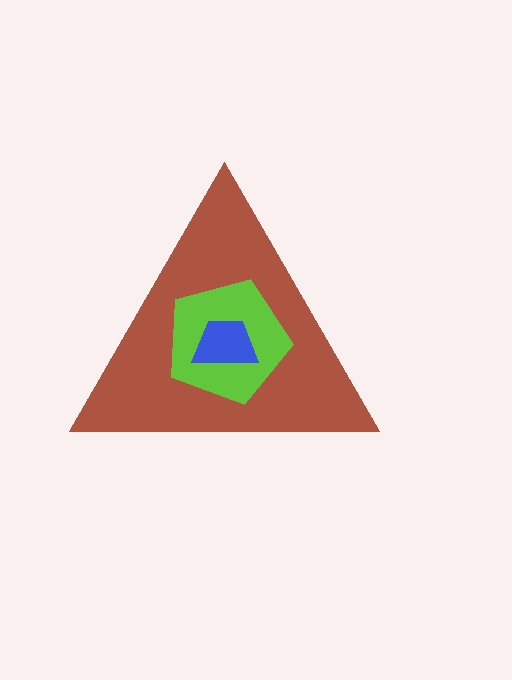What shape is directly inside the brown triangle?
The lime pentagon.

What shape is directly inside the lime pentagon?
The blue trapezoid.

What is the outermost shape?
The brown triangle.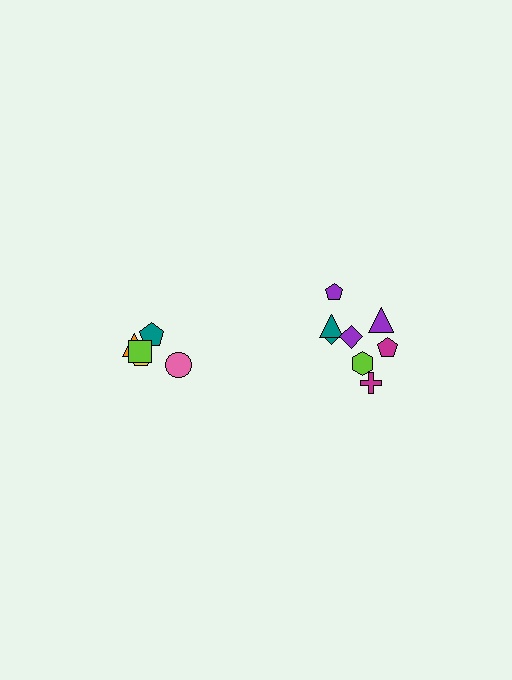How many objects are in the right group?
There are 8 objects.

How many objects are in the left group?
There are 5 objects.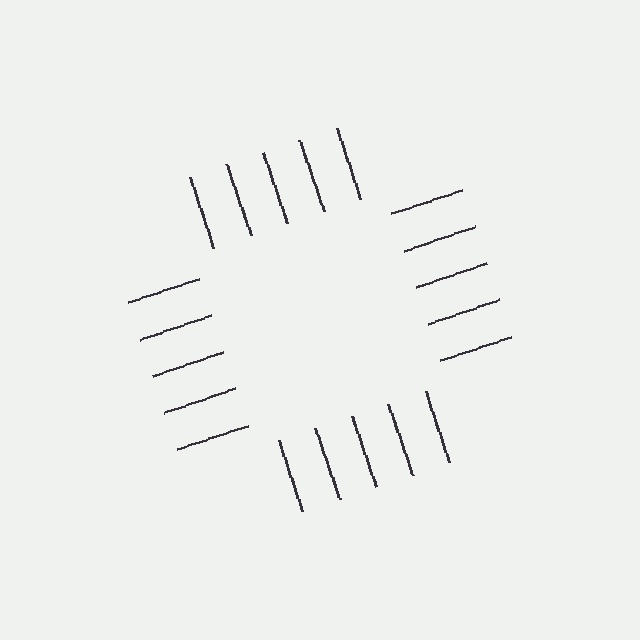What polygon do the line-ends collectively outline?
An illusory square — the line segments terminate on its edges but no continuous stroke is drawn.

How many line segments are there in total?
20 — 5 along each of the 4 edges.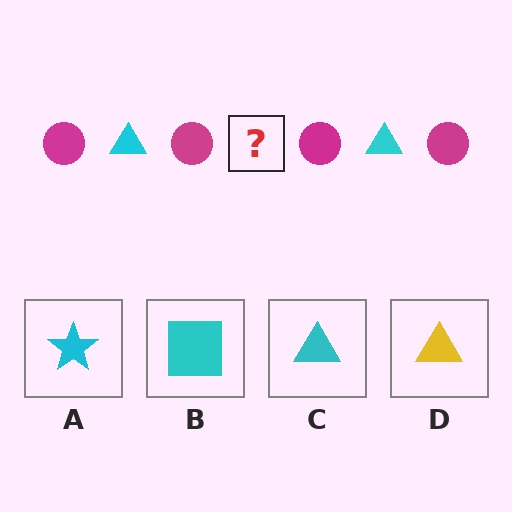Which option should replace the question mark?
Option C.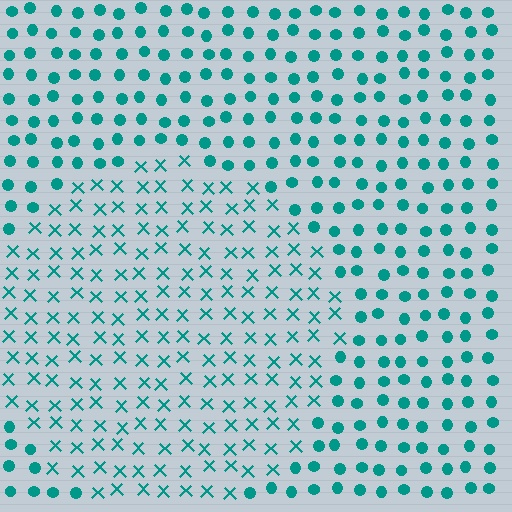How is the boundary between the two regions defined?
The boundary is defined by a change in element shape: X marks inside vs. circles outside. All elements share the same color and spacing.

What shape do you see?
I see a circle.